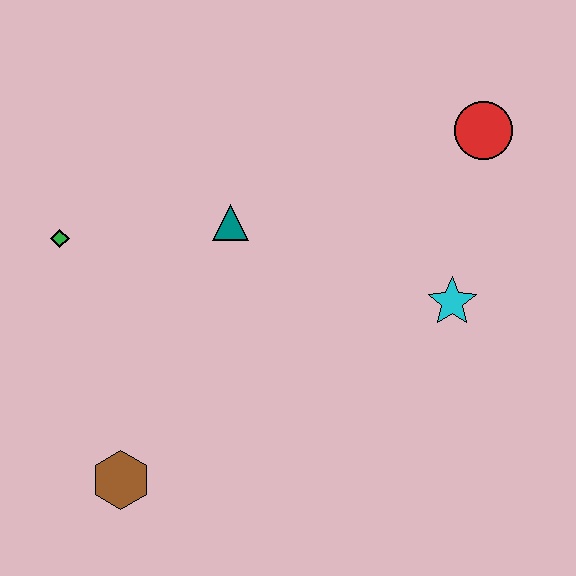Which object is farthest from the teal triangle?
The brown hexagon is farthest from the teal triangle.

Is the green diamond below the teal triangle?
Yes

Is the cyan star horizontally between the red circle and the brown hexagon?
Yes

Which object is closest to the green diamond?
The teal triangle is closest to the green diamond.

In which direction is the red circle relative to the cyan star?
The red circle is above the cyan star.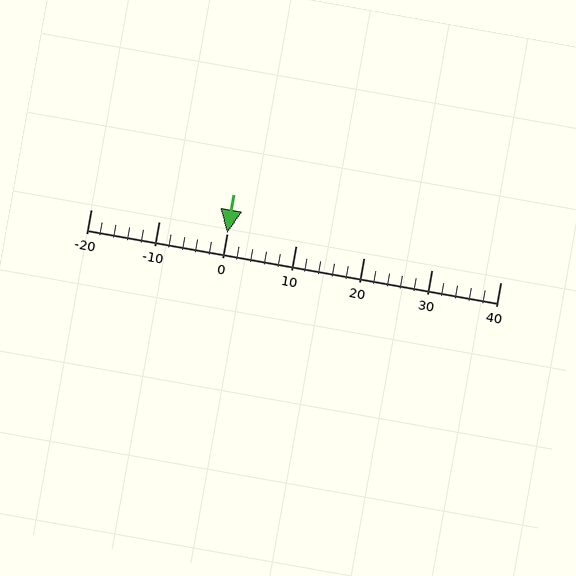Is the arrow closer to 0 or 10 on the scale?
The arrow is closer to 0.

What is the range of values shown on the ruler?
The ruler shows values from -20 to 40.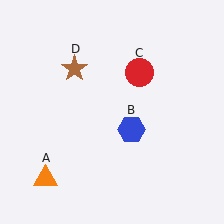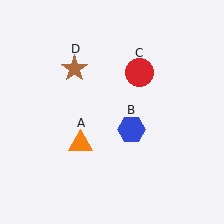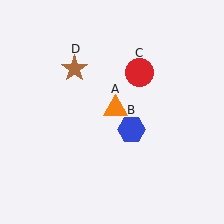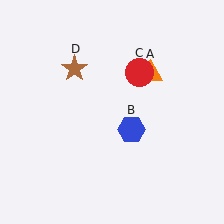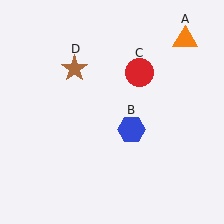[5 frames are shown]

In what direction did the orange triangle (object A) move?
The orange triangle (object A) moved up and to the right.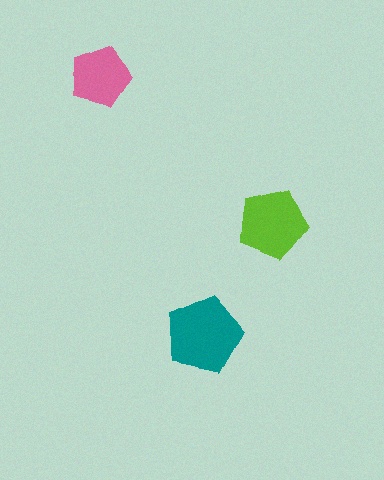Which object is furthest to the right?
The lime pentagon is rightmost.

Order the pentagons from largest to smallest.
the teal one, the lime one, the pink one.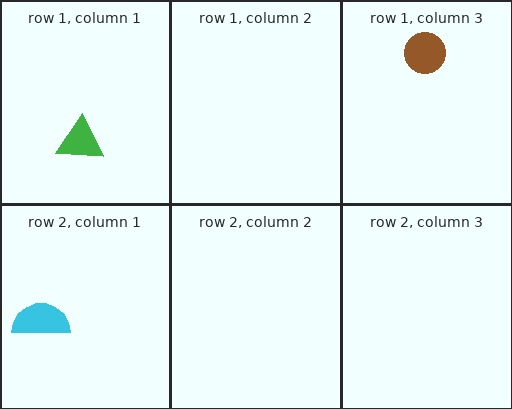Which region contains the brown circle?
The row 1, column 3 region.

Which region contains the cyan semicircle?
The row 2, column 1 region.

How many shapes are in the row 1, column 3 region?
1.